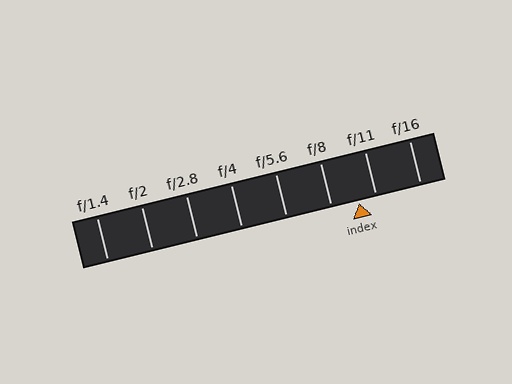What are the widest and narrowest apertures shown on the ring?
The widest aperture shown is f/1.4 and the narrowest is f/16.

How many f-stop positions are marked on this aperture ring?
There are 8 f-stop positions marked.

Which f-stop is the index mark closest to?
The index mark is closest to f/11.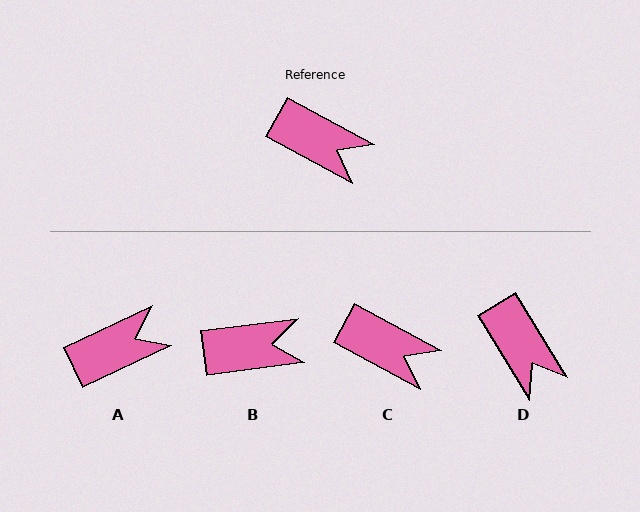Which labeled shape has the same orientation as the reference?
C.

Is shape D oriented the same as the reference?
No, it is off by about 30 degrees.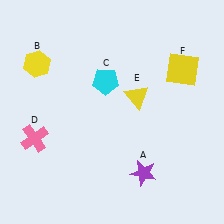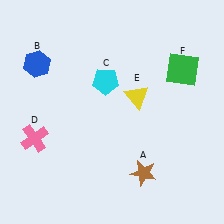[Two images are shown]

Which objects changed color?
A changed from purple to brown. B changed from yellow to blue. F changed from yellow to green.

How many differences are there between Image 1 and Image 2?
There are 3 differences between the two images.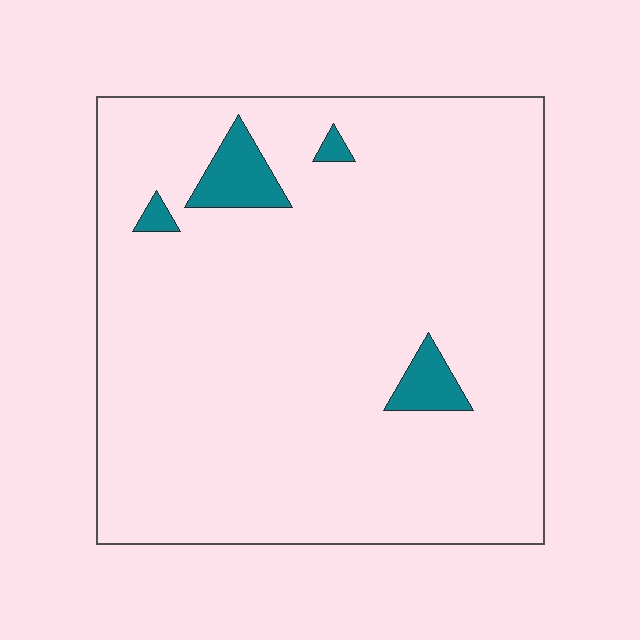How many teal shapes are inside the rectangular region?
4.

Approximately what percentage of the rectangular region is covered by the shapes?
Approximately 5%.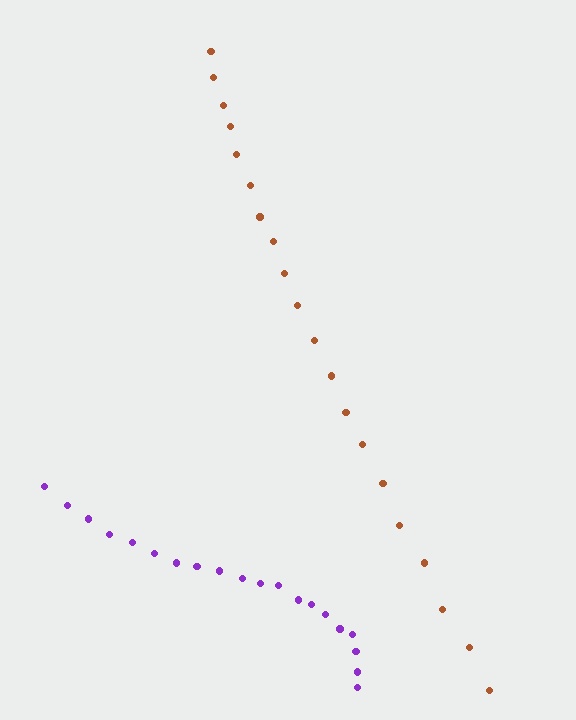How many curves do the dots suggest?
There are 2 distinct paths.